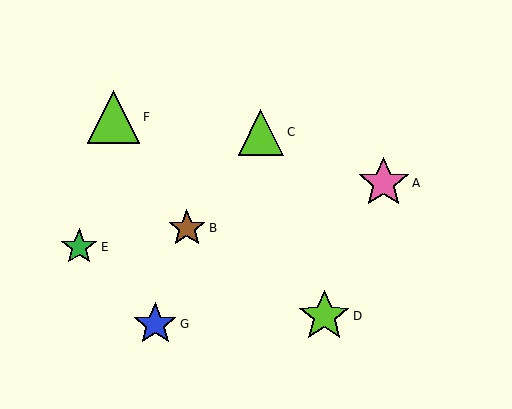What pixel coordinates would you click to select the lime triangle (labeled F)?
Click at (114, 117) to select the lime triangle F.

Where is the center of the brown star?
The center of the brown star is at (187, 228).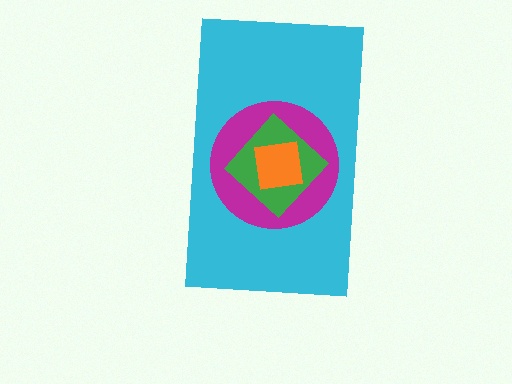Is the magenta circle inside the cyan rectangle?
Yes.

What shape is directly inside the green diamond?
The orange square.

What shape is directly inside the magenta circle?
The green diamond.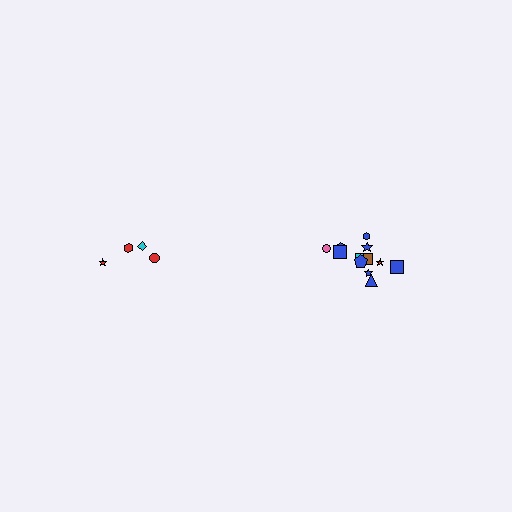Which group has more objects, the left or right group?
The right group.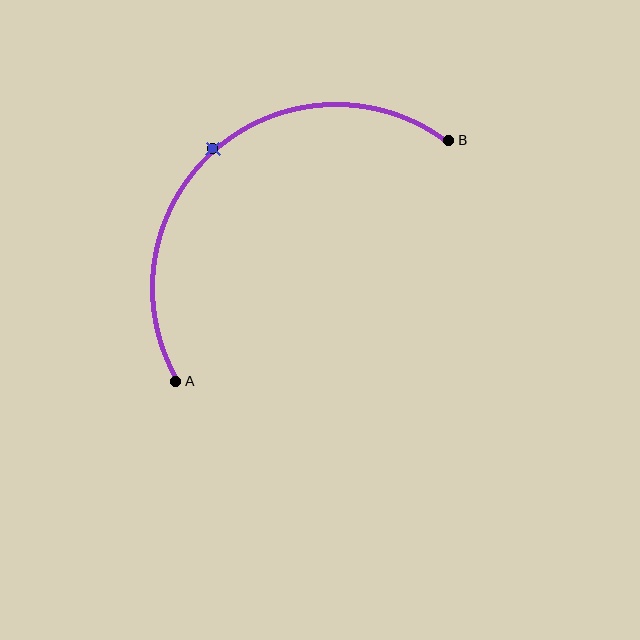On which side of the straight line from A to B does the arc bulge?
The arc bulges above and to the left of the straight line connecting A and B.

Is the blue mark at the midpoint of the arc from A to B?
Yes. The blue mark lies on the arc at equal arc-length from both A and B — it is the arc midpoint.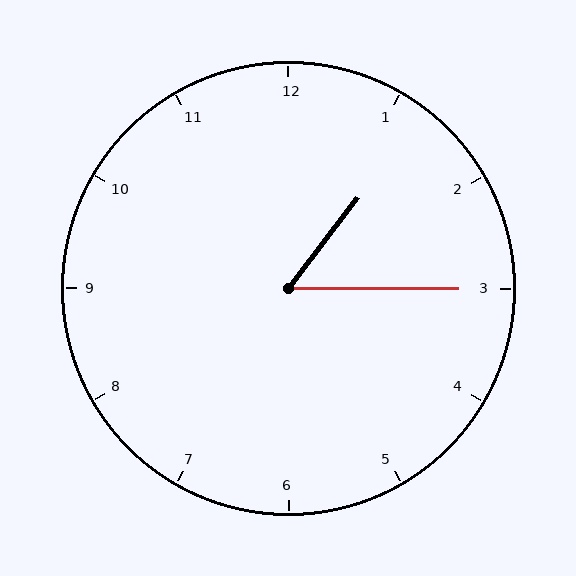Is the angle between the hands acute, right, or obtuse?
It is acute.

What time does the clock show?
1:15.